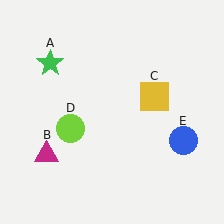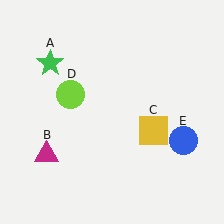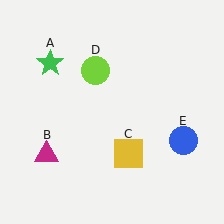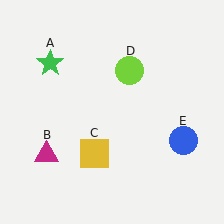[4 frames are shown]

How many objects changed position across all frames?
2 objects changed position: yellow square (object C), lime circle (object D).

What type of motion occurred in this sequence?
The yellow square (object C), lime circle (object D) rotated clockwise around the center of the scene.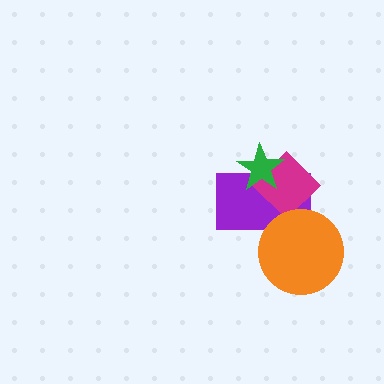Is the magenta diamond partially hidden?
Yes, it is partially covered by another shape.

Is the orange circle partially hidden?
No, no other shape covers it.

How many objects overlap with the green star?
2 objects overlap with the green star.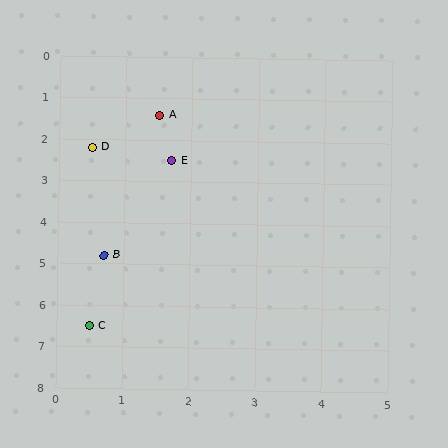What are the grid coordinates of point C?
Point C is at approximately (0.5, 6.5).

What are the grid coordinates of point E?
Point E is at approximately (1.7, 2.5).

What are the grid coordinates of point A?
Point A is at approximately (1.5, 1.4).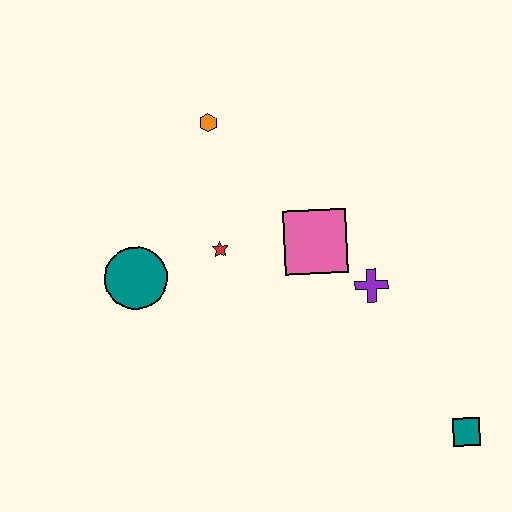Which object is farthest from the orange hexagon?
The teal square is farthest from the orange hexagon.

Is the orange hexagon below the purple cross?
No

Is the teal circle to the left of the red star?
Yes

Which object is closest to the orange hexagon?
The red star is closest to the orange hexagon.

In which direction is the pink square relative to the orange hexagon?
The pink square is below the orange hexagon.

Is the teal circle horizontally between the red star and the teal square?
No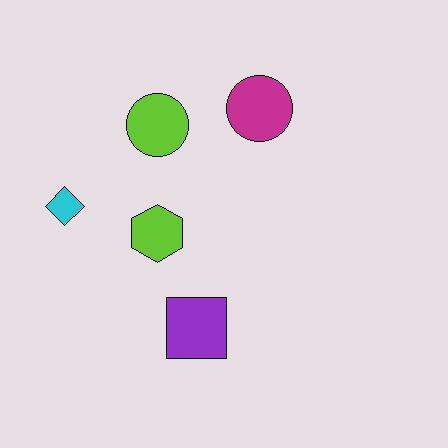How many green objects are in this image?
There are no green objects.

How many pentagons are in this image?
There are no pentagons.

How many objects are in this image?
There are 5 objects.